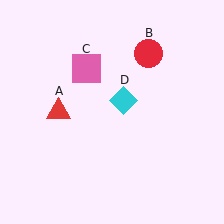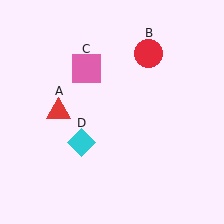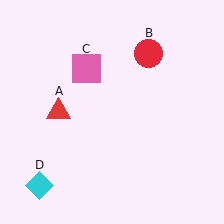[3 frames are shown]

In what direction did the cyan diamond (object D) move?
The cyan diamond (object D) moved down and to the left.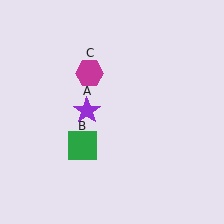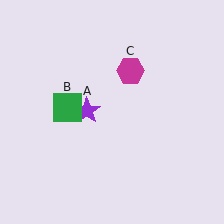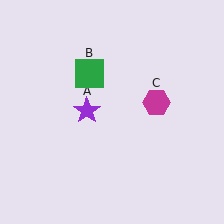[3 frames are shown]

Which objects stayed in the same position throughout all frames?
Purple star (object A) remained stationary.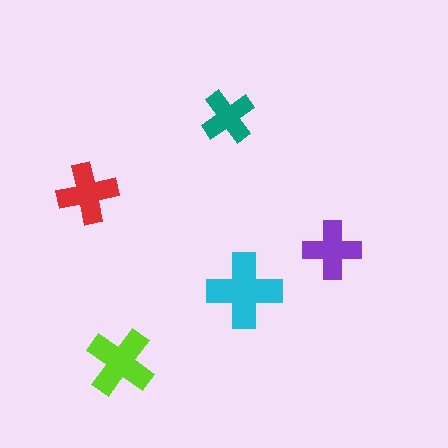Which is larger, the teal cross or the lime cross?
The lime one.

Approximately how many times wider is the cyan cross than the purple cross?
About 1.5 times wider.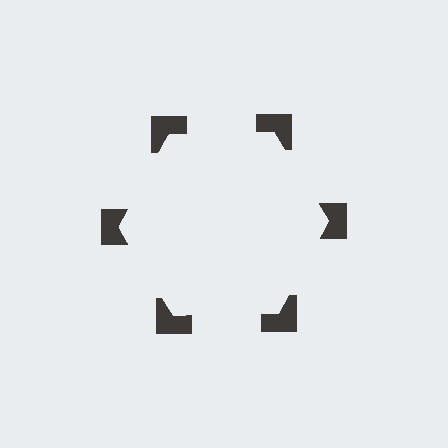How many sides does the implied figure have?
6 sides.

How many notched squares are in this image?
There are 6 — one at each vertex of the illusory hexagon.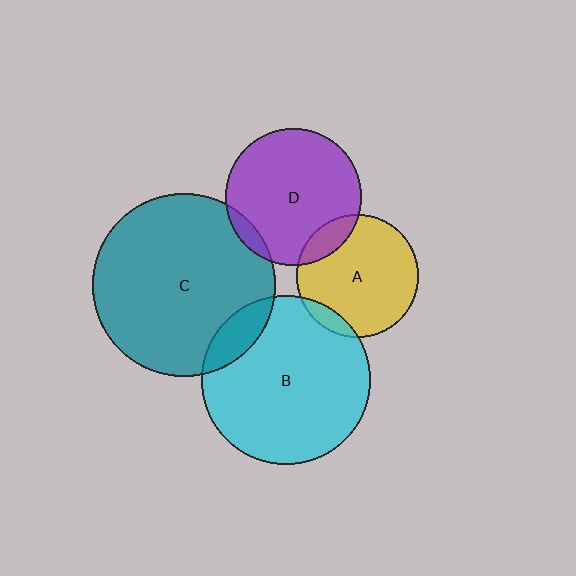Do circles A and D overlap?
Yes.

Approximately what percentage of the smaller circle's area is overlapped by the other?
Approximately 15%.